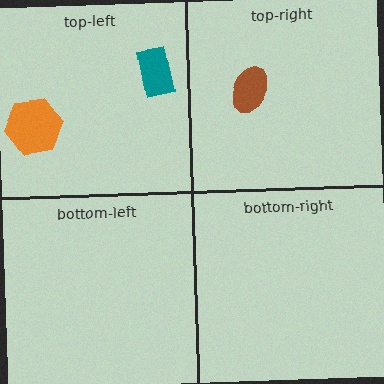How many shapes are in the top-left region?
2.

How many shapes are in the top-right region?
1.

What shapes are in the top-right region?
The brown ellipse.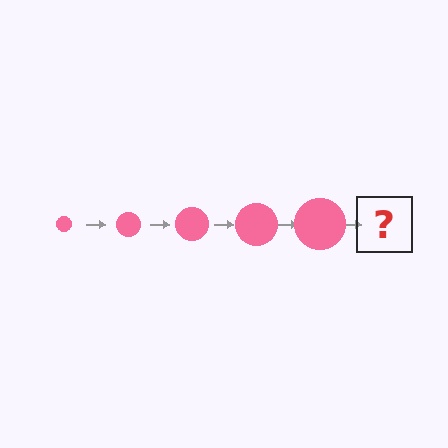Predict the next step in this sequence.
The next step is a pink circle, larger than the previous one.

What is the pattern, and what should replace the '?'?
The pattern is that the circle gets progressively larger each step. The '?' should be a pink circle, larger than the previous one.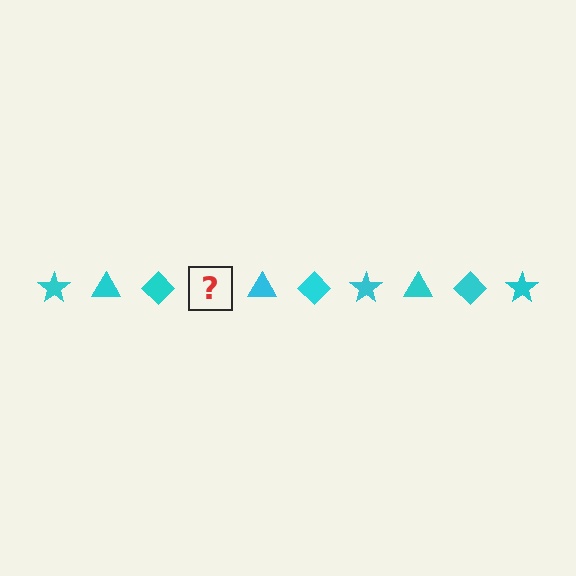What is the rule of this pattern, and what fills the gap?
The rule is that the pattern cycles through star, triangle, diamond shapes in cyan. The gap should be filled with a cyan star.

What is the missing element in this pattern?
The missing element is a cyan star.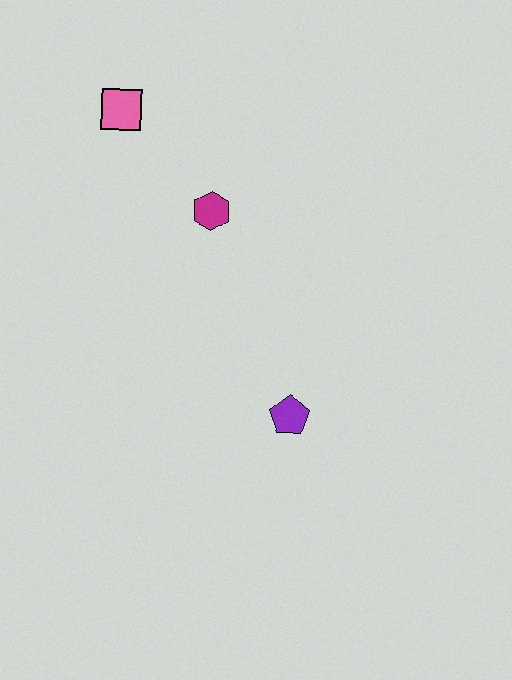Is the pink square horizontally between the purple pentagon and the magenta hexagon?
No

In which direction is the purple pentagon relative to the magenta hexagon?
The purple pentagon is below the magenta hexagon.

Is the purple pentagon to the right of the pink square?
Yes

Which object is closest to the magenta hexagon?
The pink square is closest to the magenta hexagon.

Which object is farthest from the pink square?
The purple pentagon is farthest from the pink square.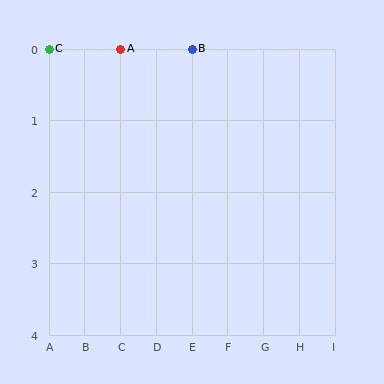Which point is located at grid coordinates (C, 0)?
Point A is at (C, 0).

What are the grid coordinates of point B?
Point B is at grid coordinates (E, 0).